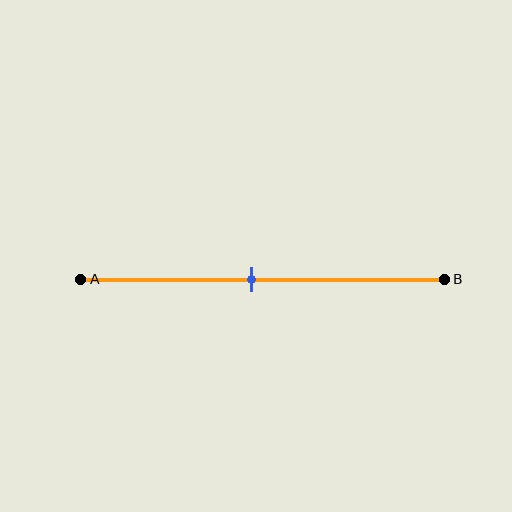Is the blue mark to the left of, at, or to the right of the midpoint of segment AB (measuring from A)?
The blue mark is to the left of the midpoint of segment AB.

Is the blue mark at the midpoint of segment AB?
No, the mark is at about 45% from A, not at the 50% midpoint.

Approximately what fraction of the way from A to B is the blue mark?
The blue mark is approximately 45% of the way from A to B.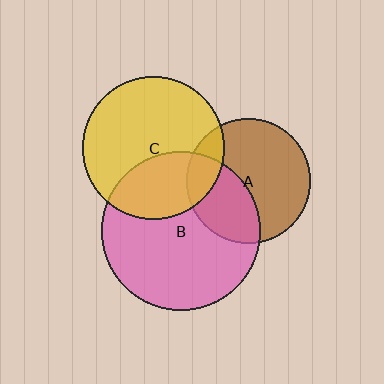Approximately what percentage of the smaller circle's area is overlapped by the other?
Approximately 35%.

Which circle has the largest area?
Circle B (pink).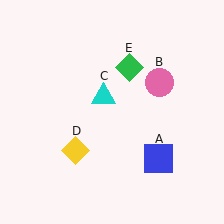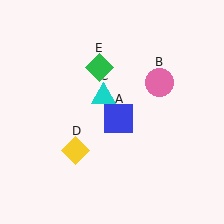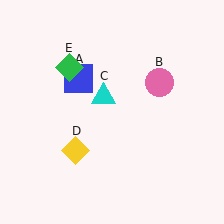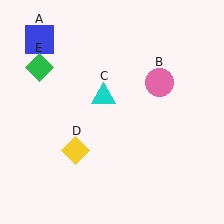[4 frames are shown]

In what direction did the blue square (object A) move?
The blue square (object A) moved up and to the left.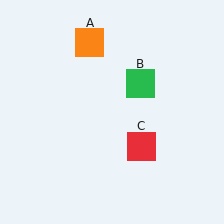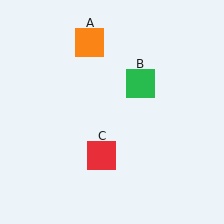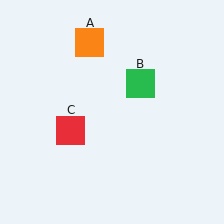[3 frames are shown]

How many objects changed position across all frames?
1 object changed position: red square (object C).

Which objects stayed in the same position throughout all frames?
Orange square (object A) and green square (object B) remained stationary.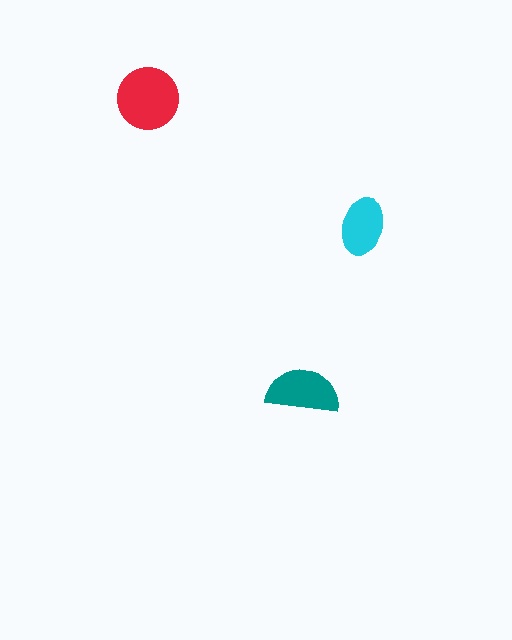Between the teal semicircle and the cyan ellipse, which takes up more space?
The teal semicircle.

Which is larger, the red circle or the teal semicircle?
The red circle.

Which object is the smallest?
The cyan ellipse.